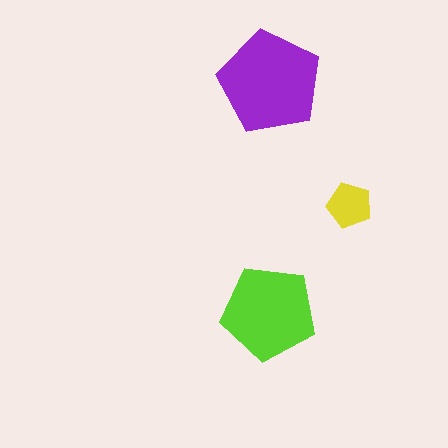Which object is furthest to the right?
The yellow pentagon is rightmost.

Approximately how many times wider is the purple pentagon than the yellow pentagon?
About 2.5 times wider.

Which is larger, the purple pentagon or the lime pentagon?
The purple one.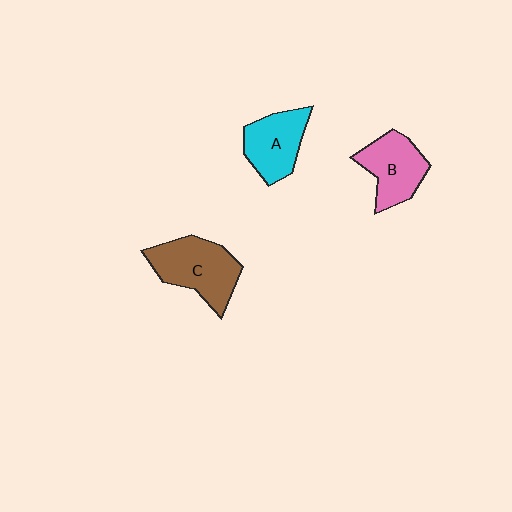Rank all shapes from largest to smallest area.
From largest to smallest: C (brown), B (pink), A (cyan).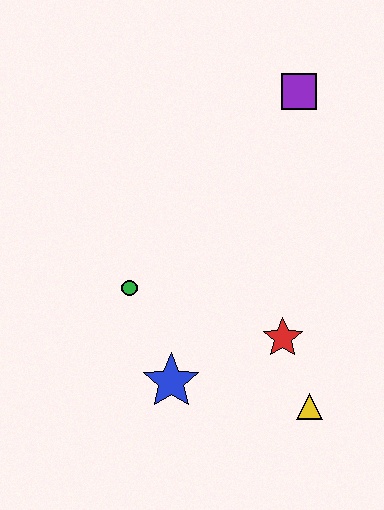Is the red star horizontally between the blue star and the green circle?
No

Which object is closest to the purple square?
The red star is closest to the purple square.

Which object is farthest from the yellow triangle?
The purple square is farthest from the yellow triangle.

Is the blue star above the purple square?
No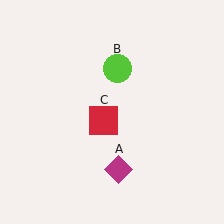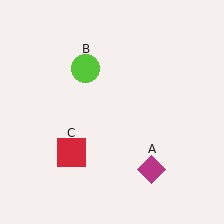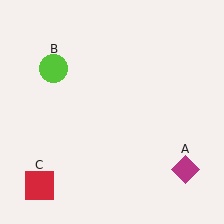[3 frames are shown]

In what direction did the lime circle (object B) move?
The lime circle (object B) moved left.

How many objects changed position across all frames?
3 objects changed position: magenta diamond (object A), lime circle (object B), red square (object C).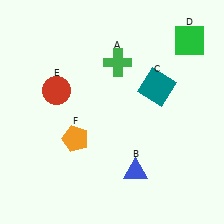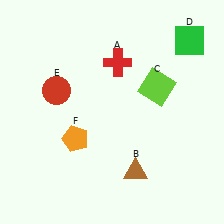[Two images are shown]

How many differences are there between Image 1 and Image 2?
There are 3 differences between the two images.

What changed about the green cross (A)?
In Image 1, A is green. In Image 2, it changed to red.